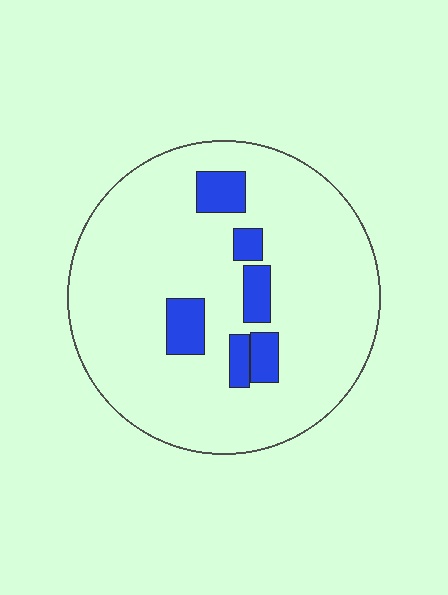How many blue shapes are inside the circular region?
6.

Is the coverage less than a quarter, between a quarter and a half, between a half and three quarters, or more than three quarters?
Less than a quarter.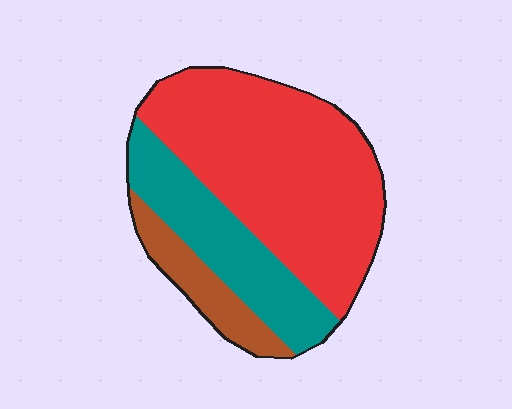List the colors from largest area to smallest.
From largest to smallest: red, teal, brown.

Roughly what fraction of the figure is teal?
Teal covers around 25% of the figure.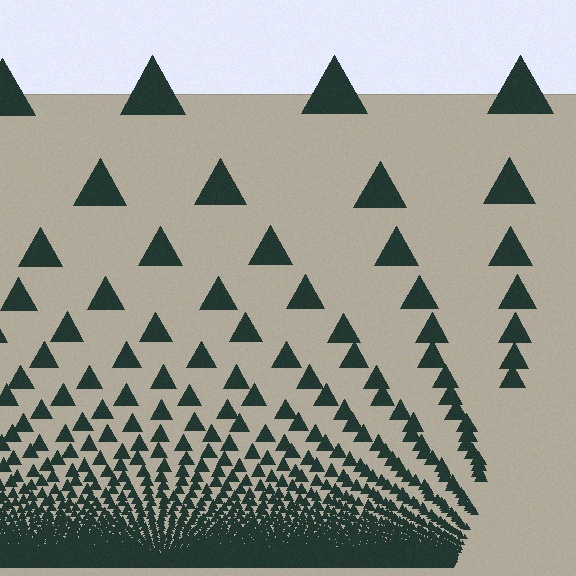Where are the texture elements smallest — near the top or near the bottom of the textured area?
Near the bottom.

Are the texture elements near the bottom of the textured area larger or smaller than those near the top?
Smaller. The gradient is inverted — elements near the bottom are smaller and denser.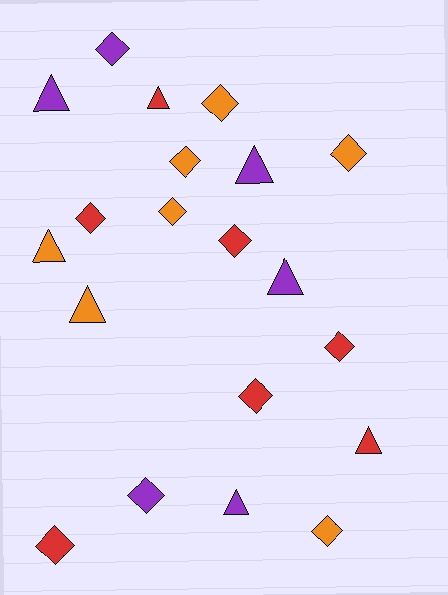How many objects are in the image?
There are 20 objects.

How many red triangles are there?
There are 2 red triangles.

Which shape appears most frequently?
Diamond, with 12 objects.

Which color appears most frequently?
Orange, with 7 objects.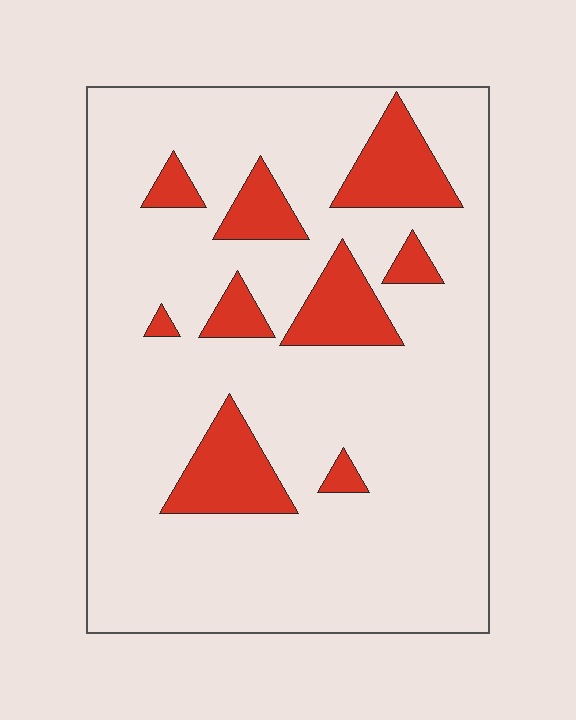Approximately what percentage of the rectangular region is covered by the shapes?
Approximately 15%.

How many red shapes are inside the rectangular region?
9.